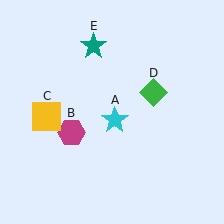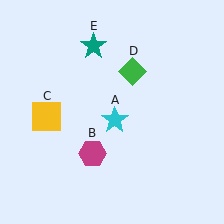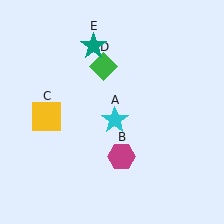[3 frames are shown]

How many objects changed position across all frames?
2 objects changed position: magenta hexagon (object B), green diamond (object D).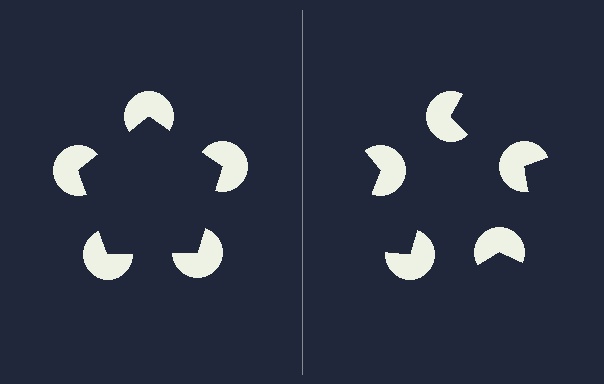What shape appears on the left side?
An illusory pentagon.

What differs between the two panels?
The pac-man discs are positioned identically on both sides; only the wedge orientations differ. On the left they align to a pentagon; on the right they are misaligned.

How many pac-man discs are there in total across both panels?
10 — 5 on each side.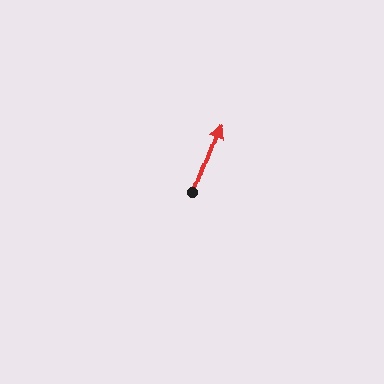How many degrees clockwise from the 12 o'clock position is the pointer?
Approximately 21 degrees.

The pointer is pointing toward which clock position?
Roughly 1 o'clock.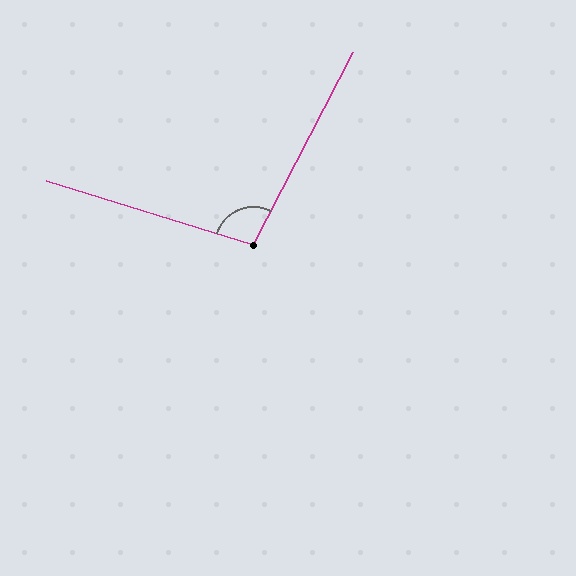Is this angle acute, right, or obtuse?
It is obtuse.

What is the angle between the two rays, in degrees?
Approximately 100 degrees.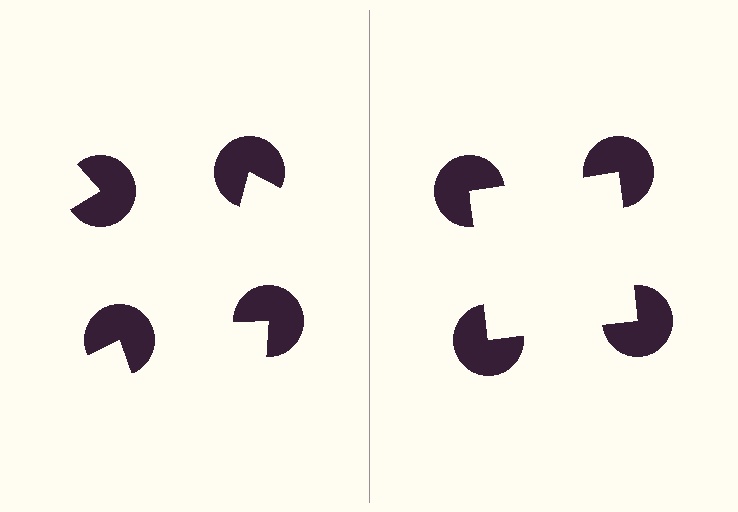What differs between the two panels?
The pac-man discs are positioned identically on both sides; only the wedge orientations differ. On the right they align to a square; on the left they are misaligned.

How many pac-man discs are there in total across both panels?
8 — 4 on each side.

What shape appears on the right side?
An illusory square.